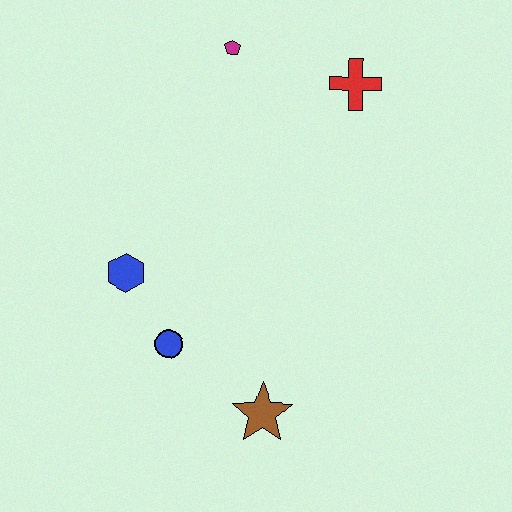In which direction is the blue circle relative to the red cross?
The blue circle is below the red cross.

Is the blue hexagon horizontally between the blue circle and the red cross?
No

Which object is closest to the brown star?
The blue circle is closest to the brown star.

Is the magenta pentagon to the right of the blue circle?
Yes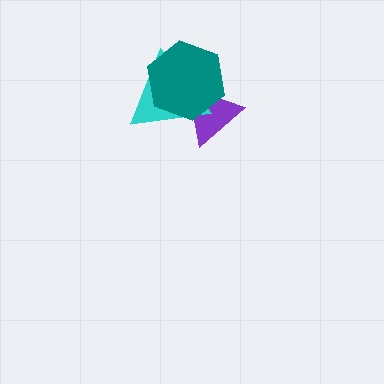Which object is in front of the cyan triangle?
The teal hexagon is in front of the cyan triangle.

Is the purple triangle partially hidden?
Yes, it is partially covered by another shape.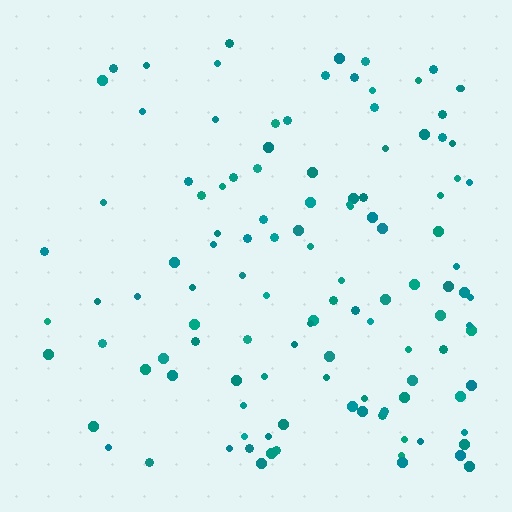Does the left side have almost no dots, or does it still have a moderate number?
Still a moderate number, just noticeably fewer than the right.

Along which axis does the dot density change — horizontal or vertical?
Horizontal.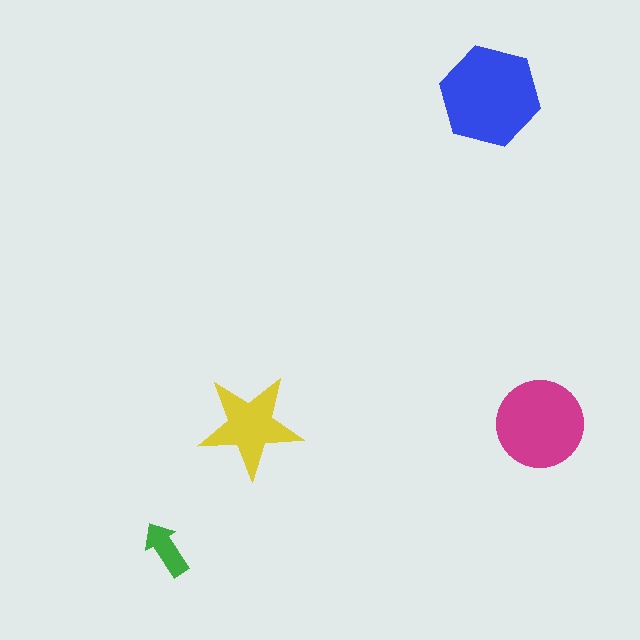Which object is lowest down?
The green arrow is bottommost.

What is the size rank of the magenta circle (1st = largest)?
2nd.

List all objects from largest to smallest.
The blue hexagon, the magenta circle, the yellow star, the green arrow.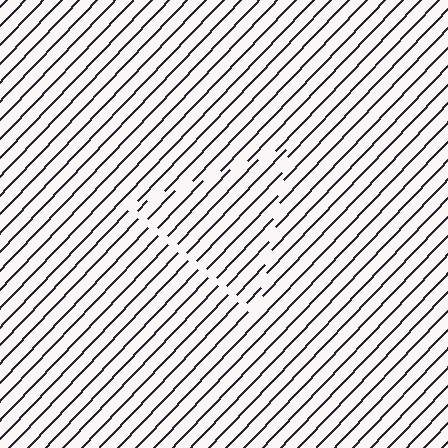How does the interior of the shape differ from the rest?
The interior of the shape contains the same grating, shifted by half a period — the contour is defined by the phase discontinuity where line-ends from the inner and outer gratings abut.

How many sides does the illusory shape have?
3 sides — the line-ends trace a triangle.